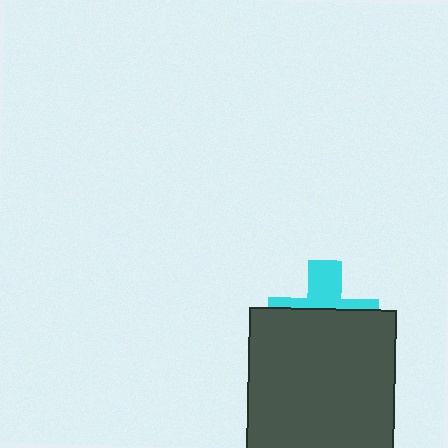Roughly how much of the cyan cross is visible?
A small part of it is visible (roughly 37%).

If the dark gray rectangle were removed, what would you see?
You would see the complete cyan cross.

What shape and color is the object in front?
The object in front is a dark gray rectangle.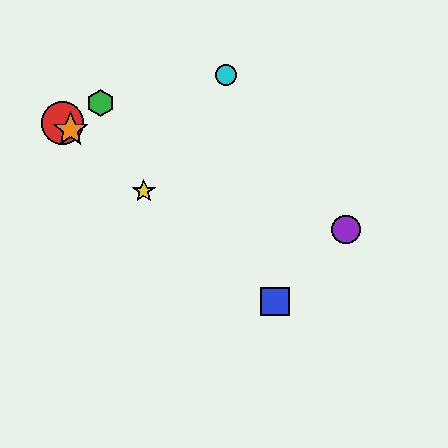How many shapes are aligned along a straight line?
4 shapes (the red circle, the blue square, the yellow star, the orange star) are aligned along a straight line.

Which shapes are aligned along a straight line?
The red circle, the blue square, the yellow star, the orange star are aligned along a straight line.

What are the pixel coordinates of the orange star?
The orange star is at (70, 130).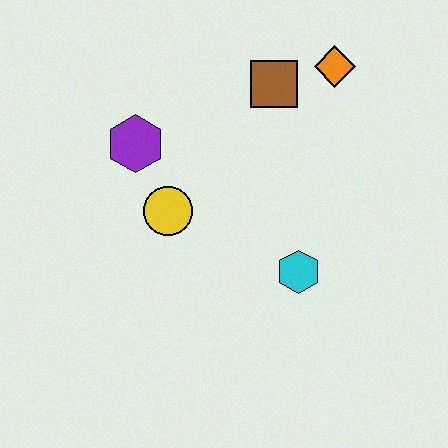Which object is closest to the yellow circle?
The purple hexagon is closest to the yellow circle.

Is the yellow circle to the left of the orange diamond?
Yes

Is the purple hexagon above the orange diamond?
No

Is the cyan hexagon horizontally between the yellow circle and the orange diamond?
Yes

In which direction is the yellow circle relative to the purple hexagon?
The yellow circle is below the purple hexagon.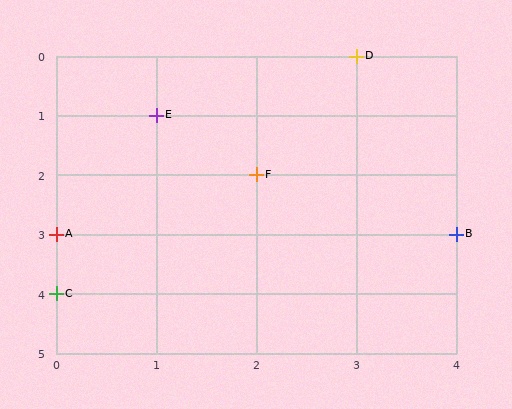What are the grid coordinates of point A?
Point A is at grid coordinates (0, 3).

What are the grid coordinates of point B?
Point B is at grid coordinates (4, 3).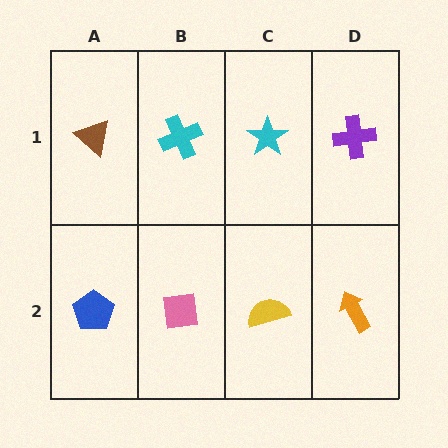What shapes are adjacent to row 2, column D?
A purple cross (row 1, column D), a yellow semicircle (row 2, column C).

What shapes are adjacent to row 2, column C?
A cyan star (row 1, column C), a pink square (row 2, column B), an orange arrow (row 2, column D).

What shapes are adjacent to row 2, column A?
A brown triangle (row 1, column A), a pink square (row 2, column B).